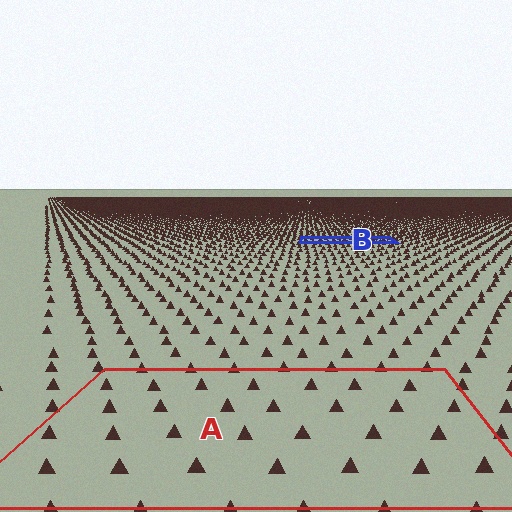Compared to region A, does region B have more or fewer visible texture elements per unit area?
Region B has more texture elements per unit area — they are packed more densely because it is farther away.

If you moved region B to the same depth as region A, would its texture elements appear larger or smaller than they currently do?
They would appear larger. At a closer depth, the same texture elements are projected at a bigger on-screen size.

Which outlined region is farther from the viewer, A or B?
Region B is farther from the viewer — the texture elements inside it appear smaller and more densely packed.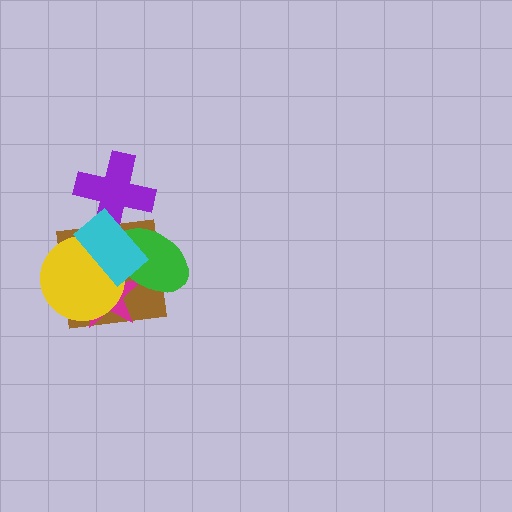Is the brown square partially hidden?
Yes, it is partially covered by another shape.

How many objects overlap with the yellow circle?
4 objects overlap with the yellow circle.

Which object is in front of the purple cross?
The cyan rectangle is in front of the purple cross.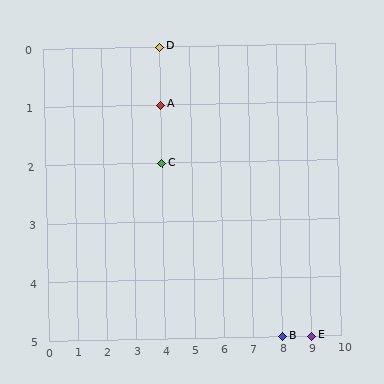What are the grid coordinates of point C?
Point C is at grid coordinates (4, 2).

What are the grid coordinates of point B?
Point B is at grid coordinates (8, 5).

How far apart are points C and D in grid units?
Points C and D are 2 rows apart.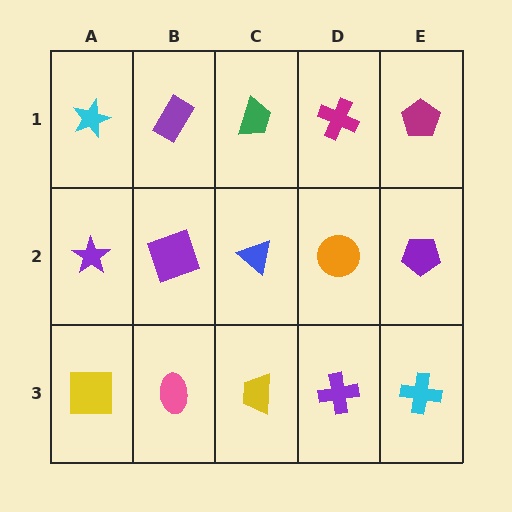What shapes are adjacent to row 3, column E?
A purple pentagon (row 2, column E), a purple cross (row 3, column D).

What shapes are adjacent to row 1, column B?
A purple square (row 2, column B), a cyan star (row 1, column A), a green trapezoid (row 1, column C).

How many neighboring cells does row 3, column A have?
2.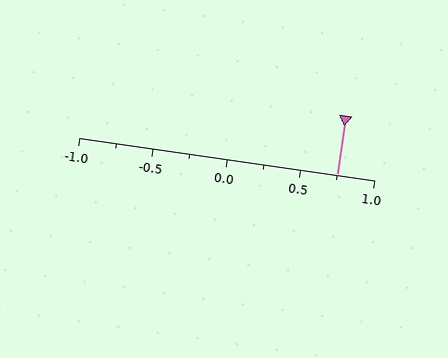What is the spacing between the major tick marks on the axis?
The major ticks are spaced 0.5 apart.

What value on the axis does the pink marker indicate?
The marker indicates approximately 0.75.